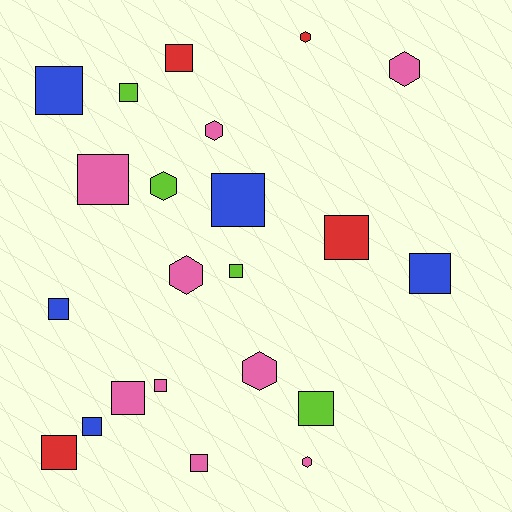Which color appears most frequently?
Pink, with 9 objects.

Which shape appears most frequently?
Square, with 15 objects.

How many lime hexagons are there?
There is 1 lime hexagon.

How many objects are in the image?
There are 22 objects.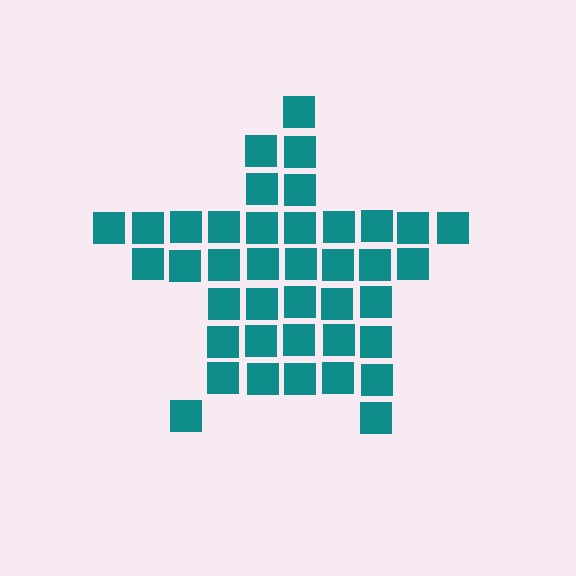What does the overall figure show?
The overall figure shows a star.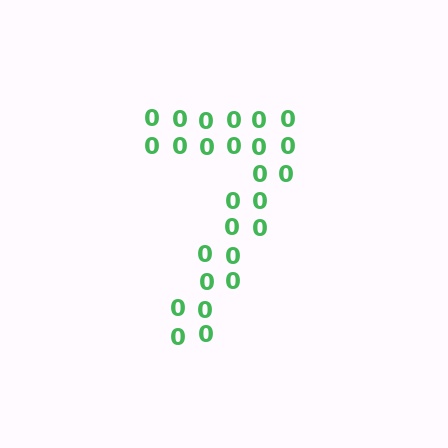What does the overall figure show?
The overall figure shows the digit 7.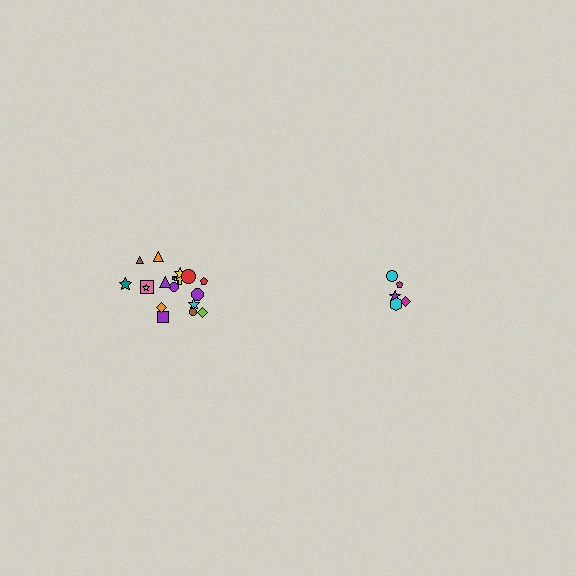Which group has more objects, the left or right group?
The left group.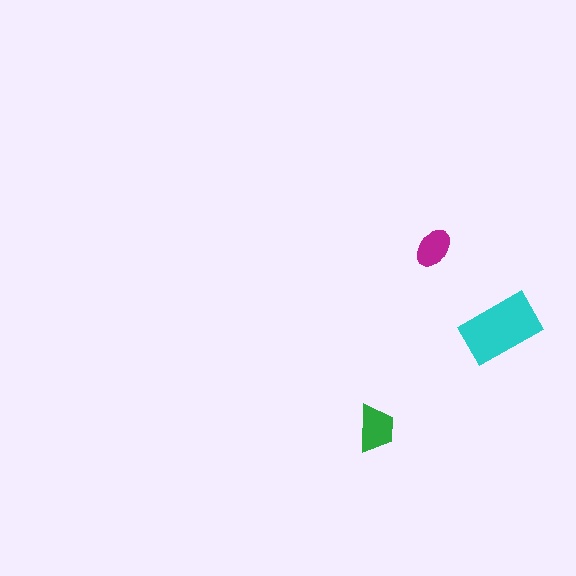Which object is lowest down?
The green trapezoid is bottommost.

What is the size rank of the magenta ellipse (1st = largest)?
3rd.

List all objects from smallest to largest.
The magenta ellipse, the green trapezoid, the cyan rectangle.